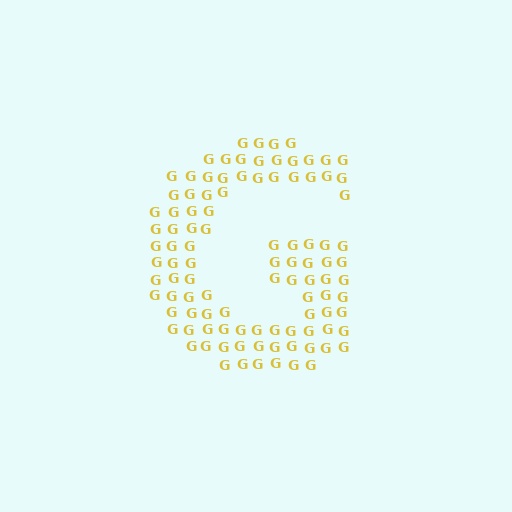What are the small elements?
The small elements are letter G's.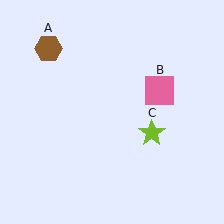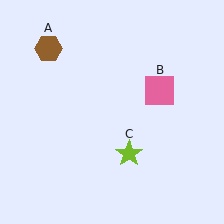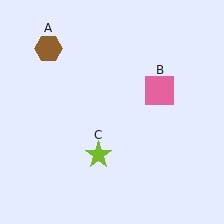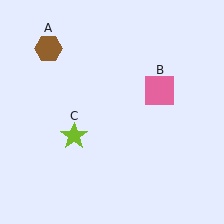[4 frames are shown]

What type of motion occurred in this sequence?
The lime star (object C) rotated clockwise around the center of the scene.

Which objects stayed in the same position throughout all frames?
Brown hexagon (object A) and pink square (object B) remained stationary.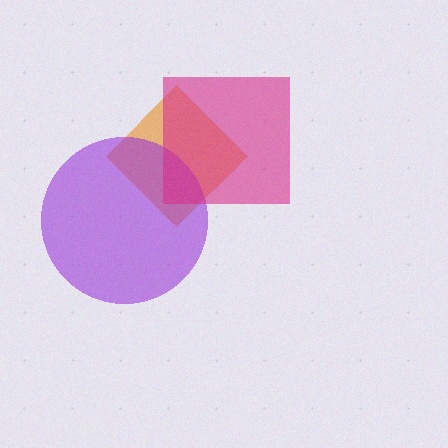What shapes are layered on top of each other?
The layered shapes are: an orange diamond, a purple circle, a magenta square.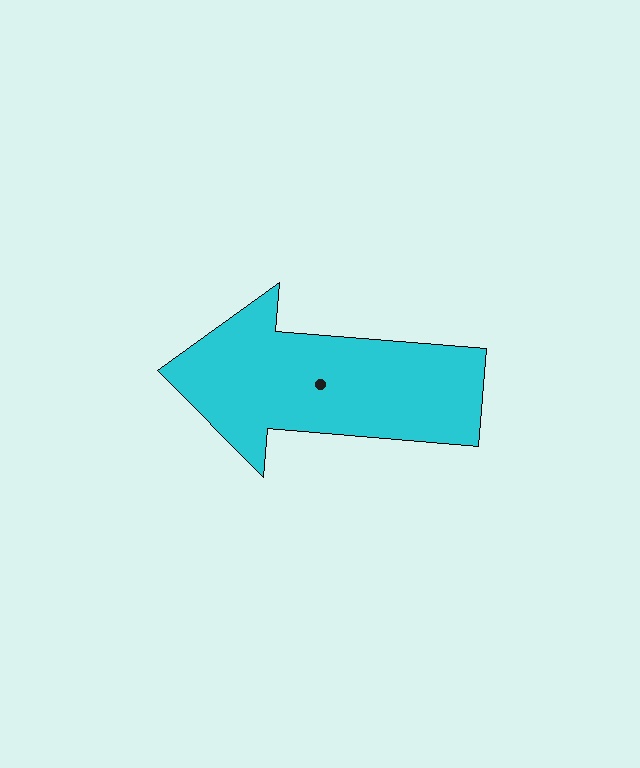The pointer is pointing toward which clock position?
Roughly 9 o'clock.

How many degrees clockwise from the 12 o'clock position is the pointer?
Approximately 275 degrees.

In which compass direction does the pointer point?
West.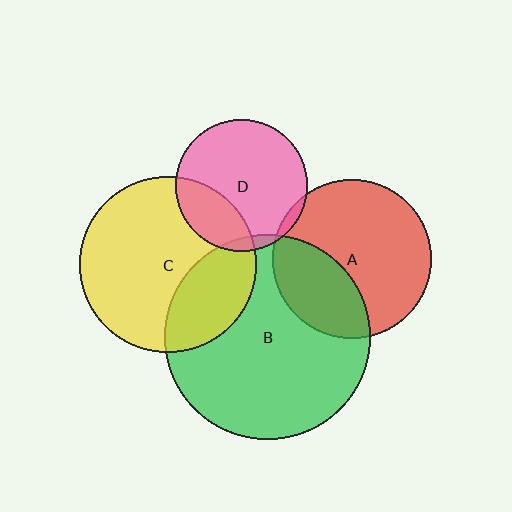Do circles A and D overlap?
Yes.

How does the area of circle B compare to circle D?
Approximately 2.4 times.